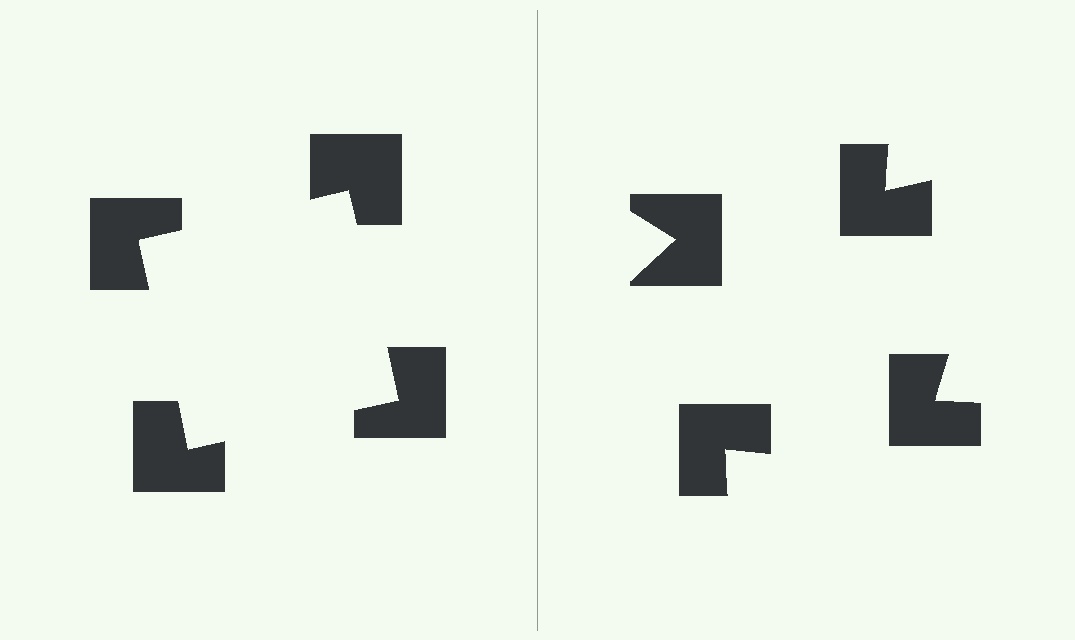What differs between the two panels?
The notched squares are positioned identically on both sides; only the wedge orientations differ. On the left they align to a square; on the right they are misaligned.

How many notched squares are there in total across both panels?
8 — 4 on each side.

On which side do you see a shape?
An illusory square appears on the left side. On the right side the wedge cuts are rotated, so no coherent shape forms.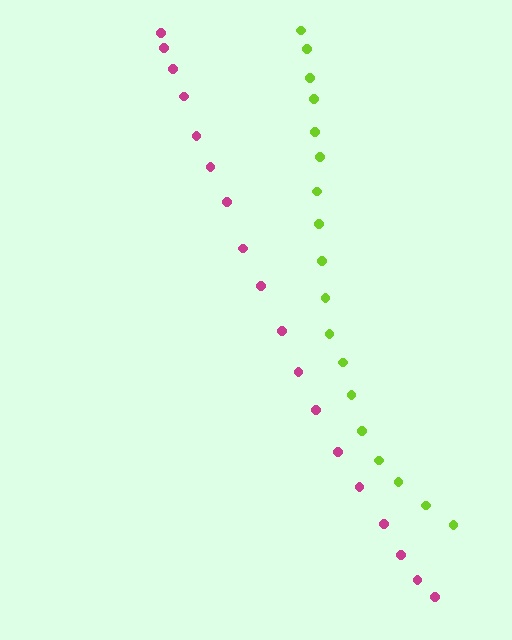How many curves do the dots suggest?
There are 2 distinct paths.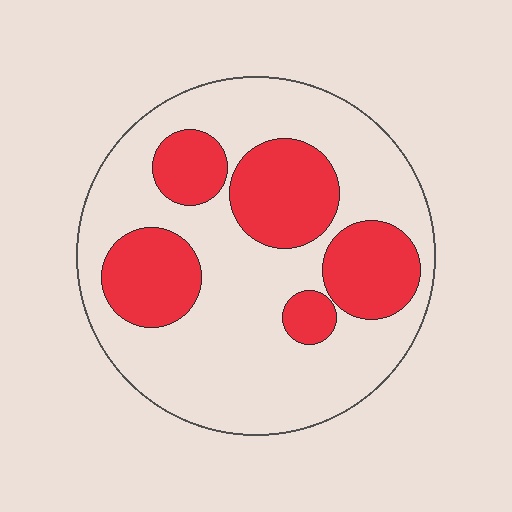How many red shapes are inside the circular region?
5.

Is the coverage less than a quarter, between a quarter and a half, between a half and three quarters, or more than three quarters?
Between a quarter and a half.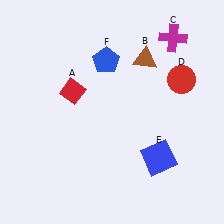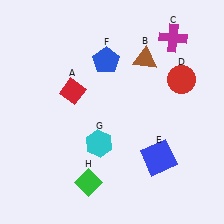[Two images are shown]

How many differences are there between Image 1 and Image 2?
There are 2 differences between the two images.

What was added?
A cyan hexagon (G), a green diamond (H) were added in Image 2.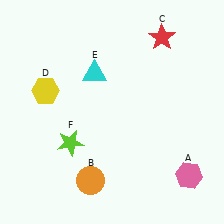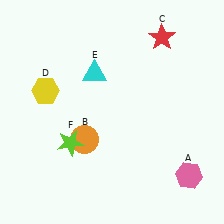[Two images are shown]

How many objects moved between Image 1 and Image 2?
1 object moved between the two images.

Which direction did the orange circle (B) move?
The orange circle (B) moved up.